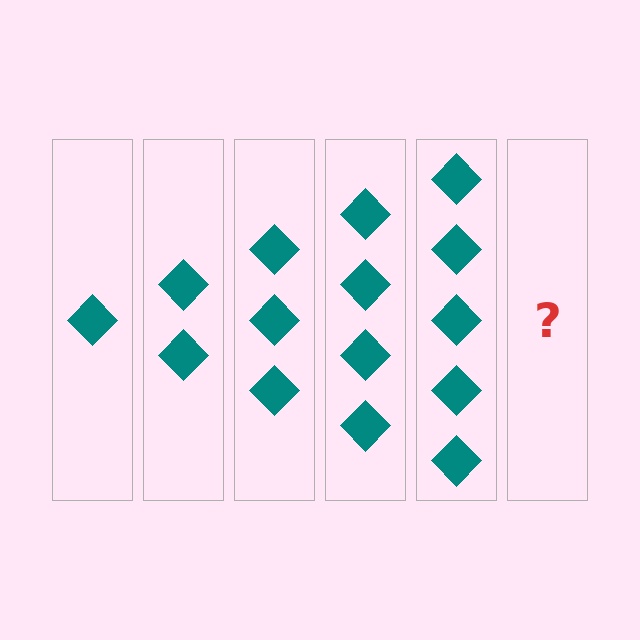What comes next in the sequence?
The next element should be 6 diamonds.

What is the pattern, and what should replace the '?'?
The pattern is that each step adds one more diamond. The '?' should be 6 diamonds.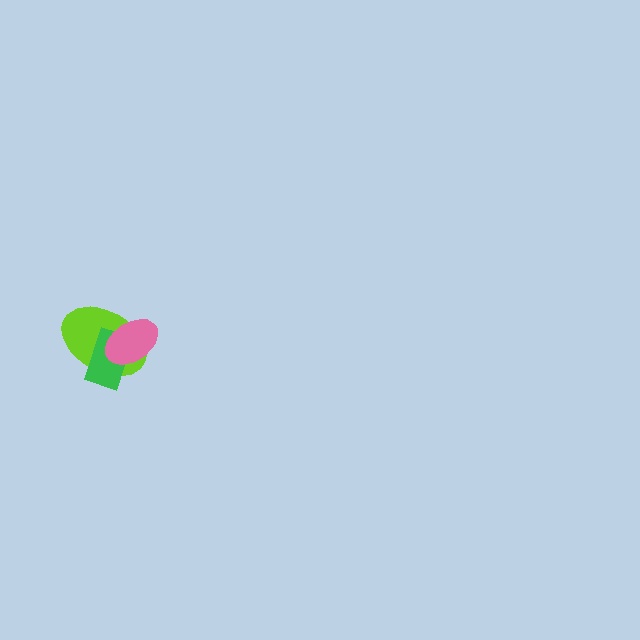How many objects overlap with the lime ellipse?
2 objects overlap with the lime ellipse.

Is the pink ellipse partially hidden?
No, no other shape covers it.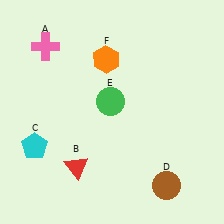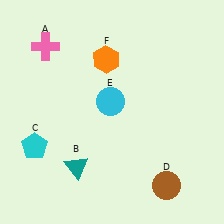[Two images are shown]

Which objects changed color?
B changed from red to teal. E changed from green to cyan.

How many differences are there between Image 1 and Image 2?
There are 2 differences between the two images.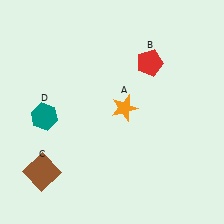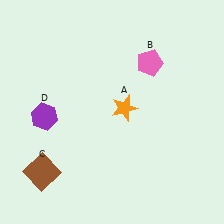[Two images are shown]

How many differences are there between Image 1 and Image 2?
There are 2 differences between the two images.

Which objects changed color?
B changed from red to pink. D changed from teal to purple.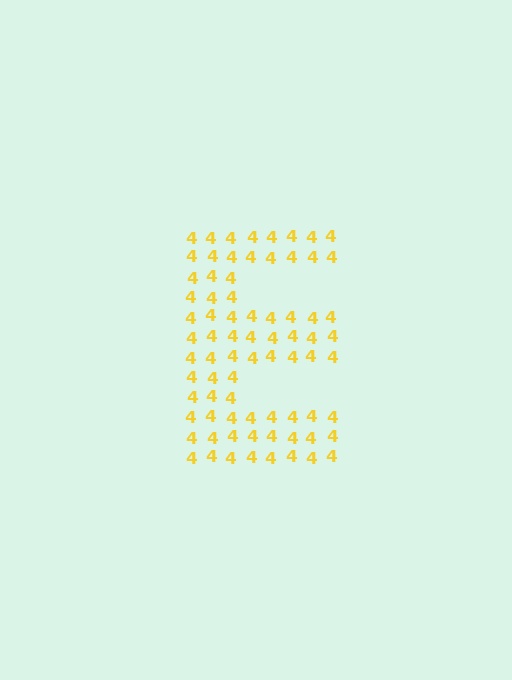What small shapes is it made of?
It is made of small digit 4's.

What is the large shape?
The large shape is the letter E.